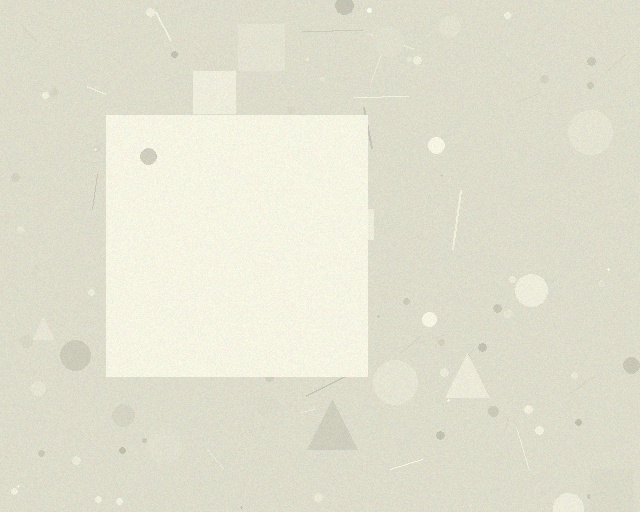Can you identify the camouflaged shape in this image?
The camouflaged shape is a square.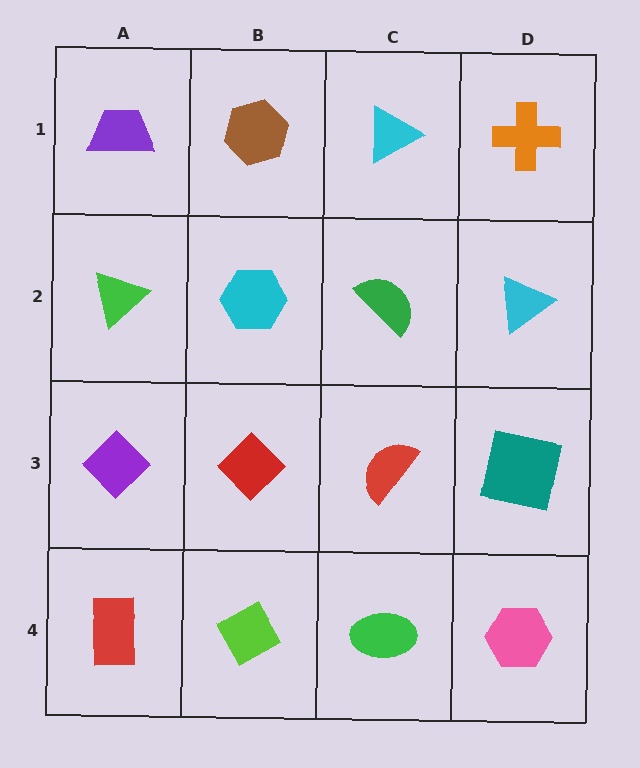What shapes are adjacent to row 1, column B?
A cyan hexagon (row 2, column B), a purple trapezoid (row 1, column A), a cyan triangle (row 1, column C).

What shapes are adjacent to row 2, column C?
A cyan triangle (row 1, column C), a red semicircle (row 3, column C), a cyan hexagon (row 2, column B), a cyan triangle (row 2, column D).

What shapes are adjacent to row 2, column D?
An orange cross (row 1, column D), a teal square (row 3, column D), a green semicircle (row 2, column C).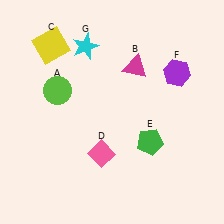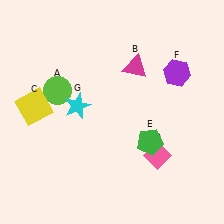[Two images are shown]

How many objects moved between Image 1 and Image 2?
3 objects moved between the two images.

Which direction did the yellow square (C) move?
The yellow square (C) moved down.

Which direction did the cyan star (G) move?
The cyan star (G) moved down.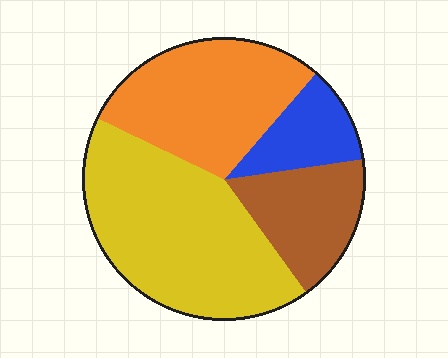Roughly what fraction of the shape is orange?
Orange takes up about one third (1/3) of the shape.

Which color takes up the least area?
Blue, at roughly 10%.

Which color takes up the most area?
Yellow, at roughly 40%.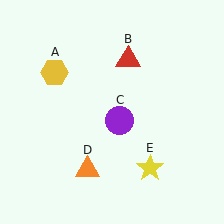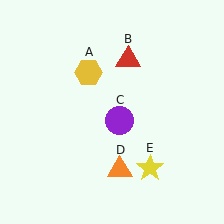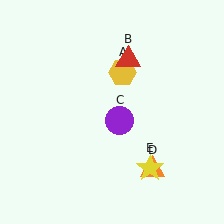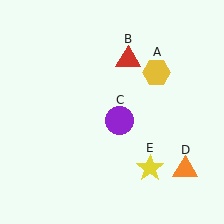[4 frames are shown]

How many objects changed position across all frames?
2 objects changed position: yellow hexagon (object A), orange triangle (object D).